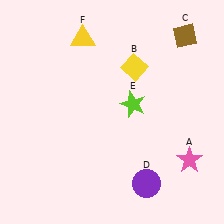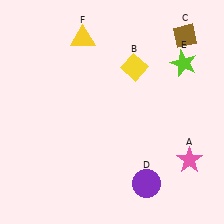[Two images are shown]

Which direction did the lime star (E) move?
The lime star (E) moved right.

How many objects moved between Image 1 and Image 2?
1 object moved between the two images.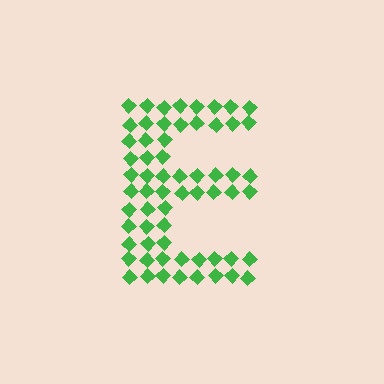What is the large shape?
The large shape is the letter E.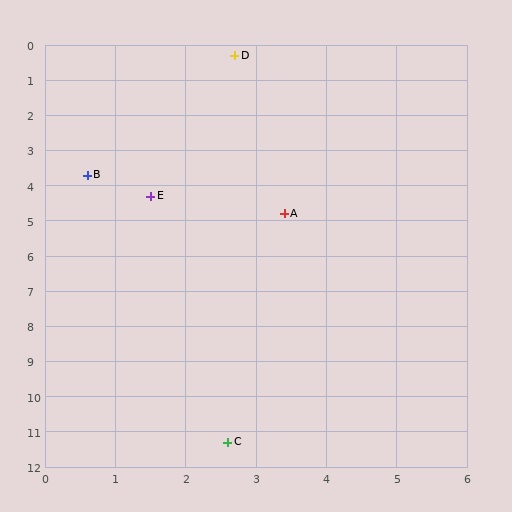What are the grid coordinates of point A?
Point A is at approximately (3.4, 4.8).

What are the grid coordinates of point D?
Point D is at approximately (2.7, 0.3).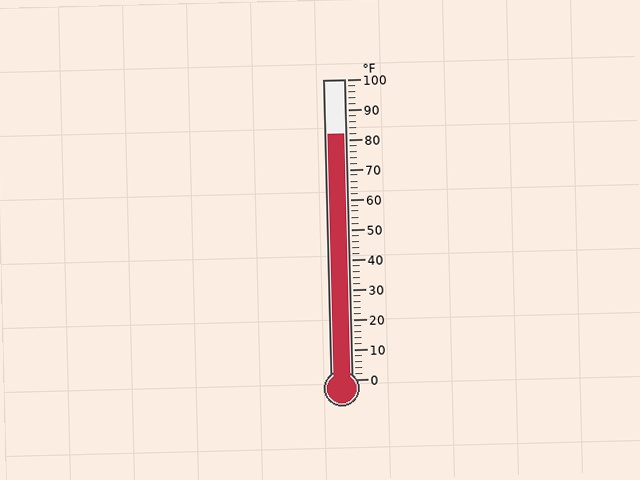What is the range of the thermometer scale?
The thermometer scale ranges from 0°F to 100°F.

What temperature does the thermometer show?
The thermometer shows approximately 82°F.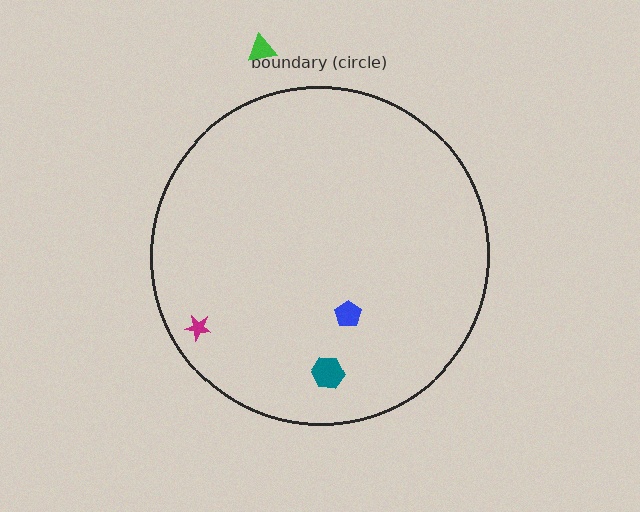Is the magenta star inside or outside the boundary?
Inside.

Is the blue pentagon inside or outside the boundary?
Inside.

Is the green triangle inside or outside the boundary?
Outside.